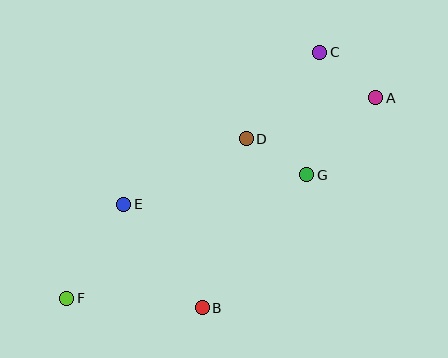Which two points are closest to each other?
Points D and G are closest to each other.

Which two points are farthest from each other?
Points A and F are farthest from each other.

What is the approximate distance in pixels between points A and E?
The distance between A and E is approximately 273 pixels.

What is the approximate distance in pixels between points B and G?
The distance between B and G is approximately 169 pixels.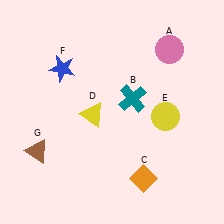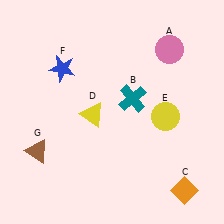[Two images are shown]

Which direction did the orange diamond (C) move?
The orange diamond (C) moved right.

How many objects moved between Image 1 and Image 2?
1 object moved between the two images.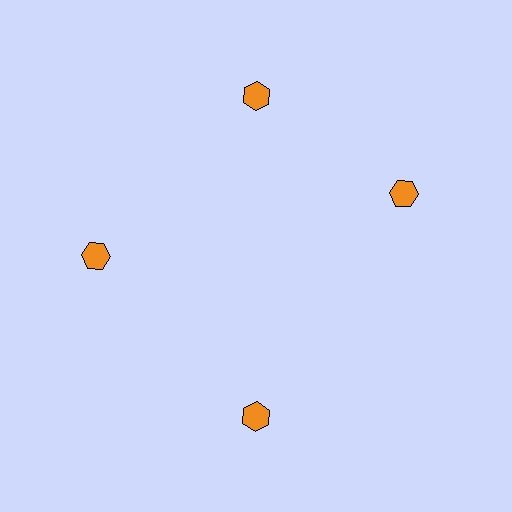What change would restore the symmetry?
The symmetry would be restored by rotating it back into even spacing with its neighbors so that all 4 hexagons sit at equal angles and equal distance from the center.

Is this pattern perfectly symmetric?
No. The 4 orange hexagons are arranged in a ring, but one element near the 3 o'clock position is rotated out of alignment along the ring, breaking the 4-fold rotational symmetry.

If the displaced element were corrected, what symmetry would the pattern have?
It would have 4-fold rotational symmetry — the pattern would map onto itself every 90 degrees.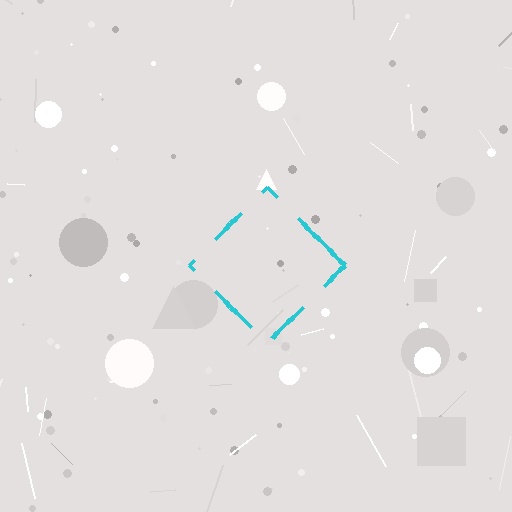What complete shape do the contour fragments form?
The contour fragments form a diamond.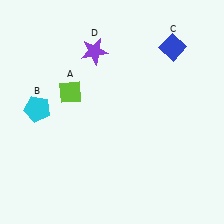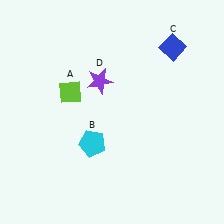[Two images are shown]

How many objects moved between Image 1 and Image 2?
2 objects moved between the two images.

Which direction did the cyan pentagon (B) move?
The cyan pentagon (B) moved right.